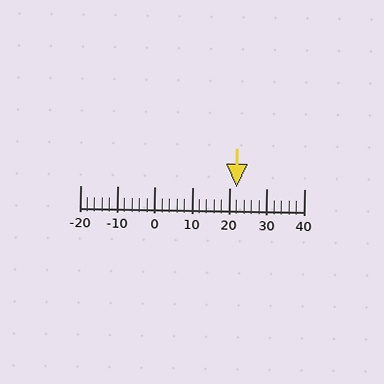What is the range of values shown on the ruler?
The ruler shows values from -20 to 40.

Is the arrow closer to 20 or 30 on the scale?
The arrow is closer to 20.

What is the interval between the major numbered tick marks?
The major tick marks are spaced 10 units apart.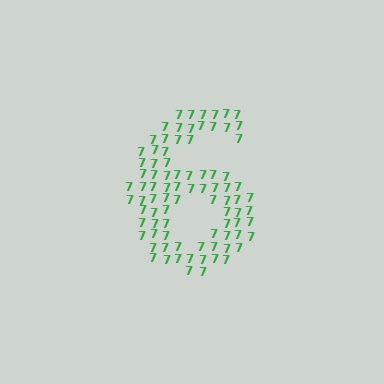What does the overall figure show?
The overall figure shows the digit 6.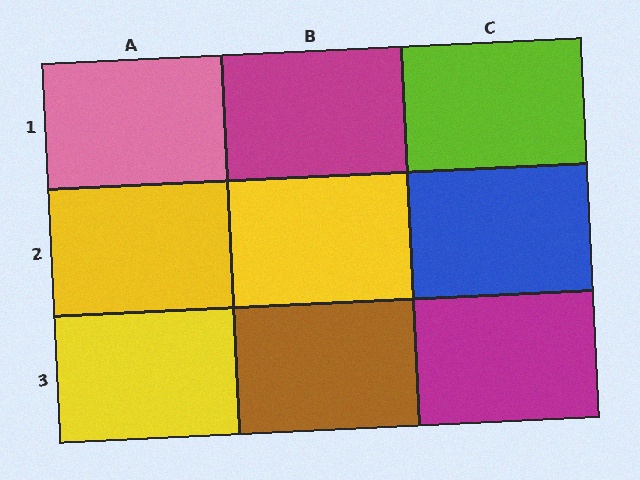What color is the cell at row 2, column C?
Blue.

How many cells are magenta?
2 cells are magenta.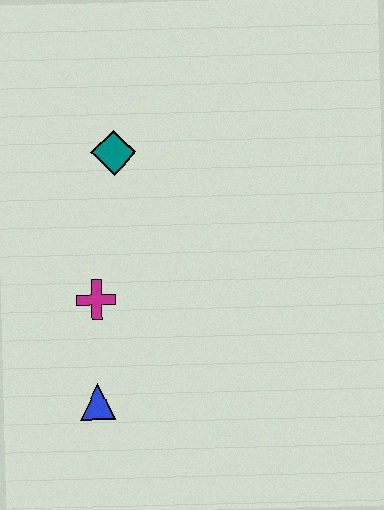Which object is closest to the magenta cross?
The blue triangle is closest to the magenta cross.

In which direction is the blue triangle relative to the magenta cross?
The blue triangle is below the magenta cross.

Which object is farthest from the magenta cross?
The teal diamond is farthest from the magenta cross.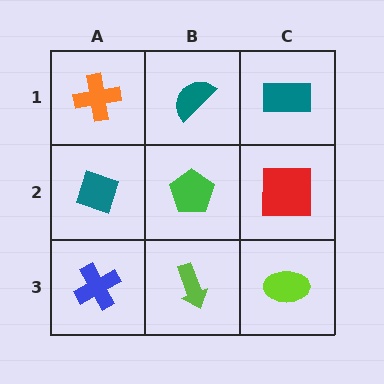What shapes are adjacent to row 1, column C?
A red square (row 2, column C), a teal semicircle (row 1, column B).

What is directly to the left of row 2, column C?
A green pentagon.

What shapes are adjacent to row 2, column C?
A teal rectangle (row 1, column C), a lime ellipse (row 3, column C), a green pentagon (row 2, column B).